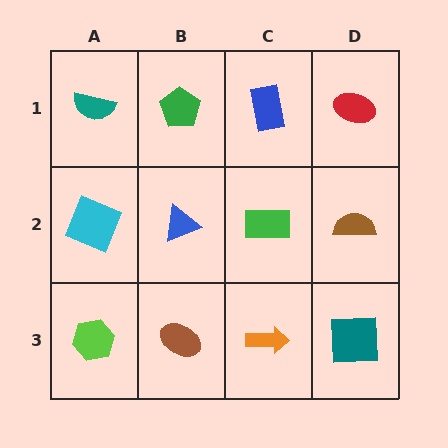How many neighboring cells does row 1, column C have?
3.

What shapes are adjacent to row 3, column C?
A green rectangle (row 2, column C), a brown ellipse (row 3, column B), a teal square (row 3, column D).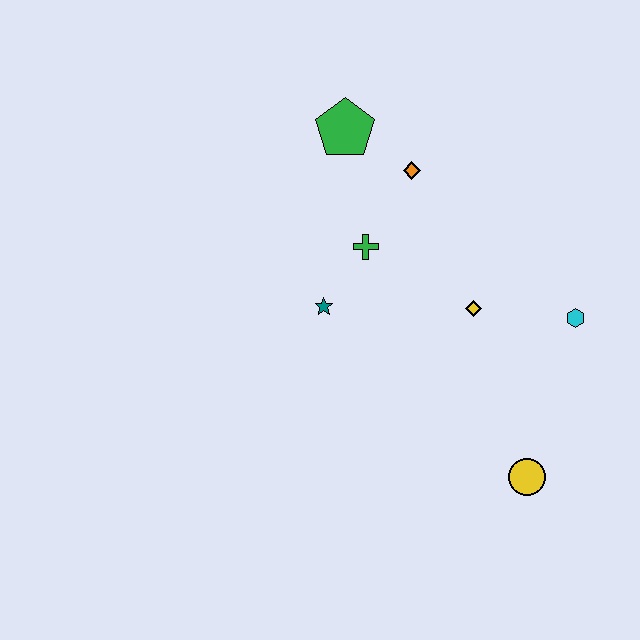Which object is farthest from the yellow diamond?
The green pentagon is farthest from the yellow diamond.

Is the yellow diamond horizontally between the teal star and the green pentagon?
No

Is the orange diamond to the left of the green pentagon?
No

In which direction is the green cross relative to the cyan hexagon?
The green cross is to the left of the cyan hexagon.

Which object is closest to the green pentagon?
The orange diamond is closest to the green pentagon.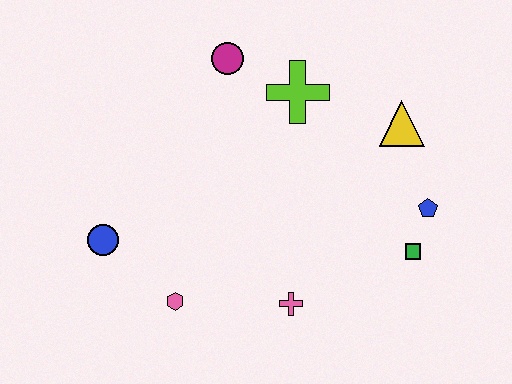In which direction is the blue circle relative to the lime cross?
The blue circle is to the left of the lime cross.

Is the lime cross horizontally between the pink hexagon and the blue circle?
No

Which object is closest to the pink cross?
The pink hexagon is closest to the pink cross.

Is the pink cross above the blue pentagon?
No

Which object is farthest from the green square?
The blue circle is farthest from the green square.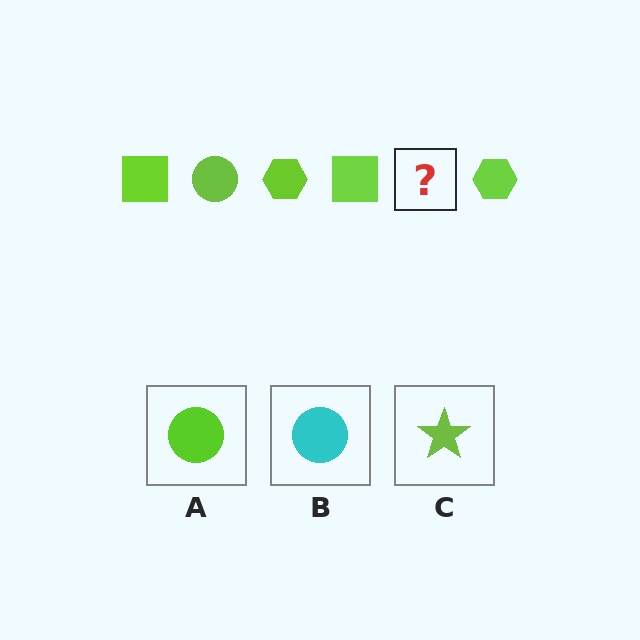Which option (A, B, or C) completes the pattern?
A.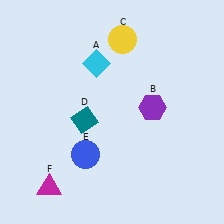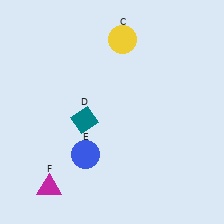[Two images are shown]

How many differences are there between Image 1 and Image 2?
There are 2 differences between the two images.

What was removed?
The cyan diamond (A), the purple hexagon (B) were removed in Image 2.